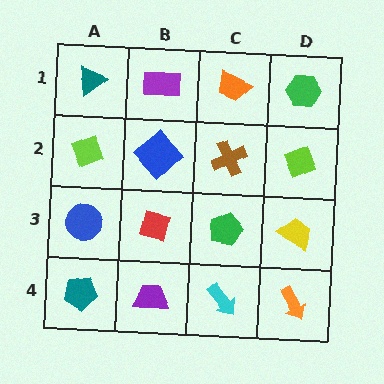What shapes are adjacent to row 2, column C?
An orange trapezoid (row 1, column C), a green pentagon (row 3, column C), a blue diamond (row 2, column B), a lime diamond (row 2, column D).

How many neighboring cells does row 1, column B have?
3.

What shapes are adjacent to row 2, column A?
A teal triangle (row 1, column A), a blue circle (row 3, column A), a blue diamond (row 2, column B).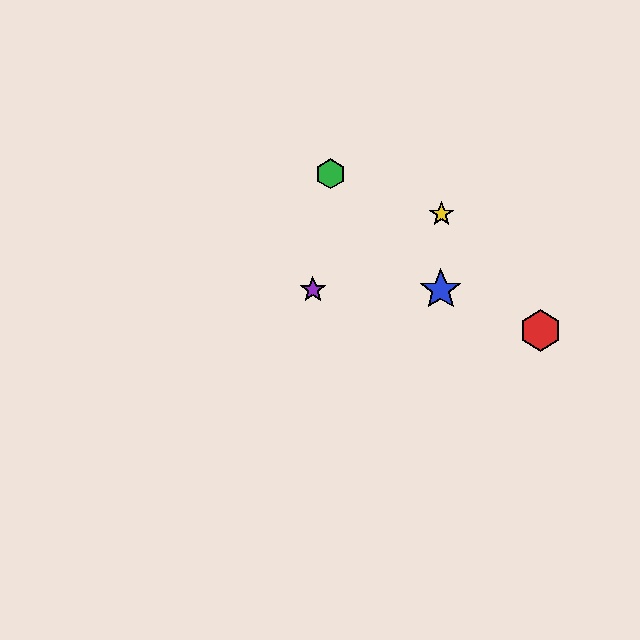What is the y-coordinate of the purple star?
The purple star is at y≈290.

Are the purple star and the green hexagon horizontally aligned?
No, the purple star is at y≈290 and the green hexagon is at y≈174.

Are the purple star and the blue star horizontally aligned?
Yes, both are at y≈290.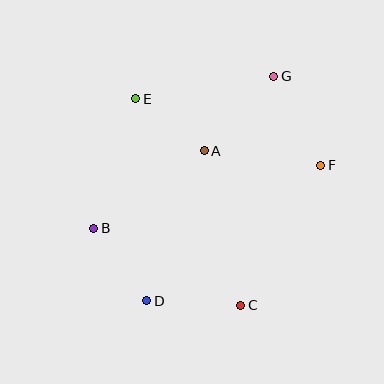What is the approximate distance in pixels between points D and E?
The distance between D and E is approximately 202 pixels.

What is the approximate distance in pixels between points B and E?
The distance between B and E is approximately 136 pixels.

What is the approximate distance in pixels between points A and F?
The distance between A and F is approximately 118 pixels.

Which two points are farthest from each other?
Points D and G are farthest from each other.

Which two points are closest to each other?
Points A and E are closest to each other.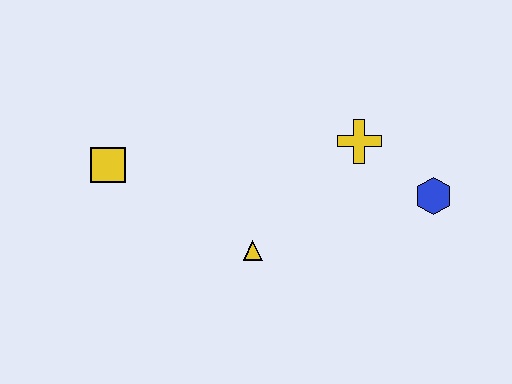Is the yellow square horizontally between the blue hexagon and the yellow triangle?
No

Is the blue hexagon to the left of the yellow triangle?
No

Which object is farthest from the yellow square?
The blue hexagon is farthest from the yellow square.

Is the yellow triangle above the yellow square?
No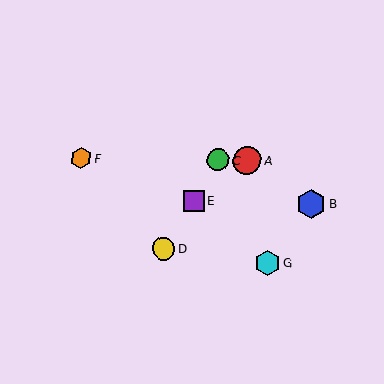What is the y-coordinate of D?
Object D is at y≈249.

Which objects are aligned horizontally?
Objects A, C, F are aligned horizontally.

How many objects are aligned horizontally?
3 objects (A, C, F) are aligned horizontally.